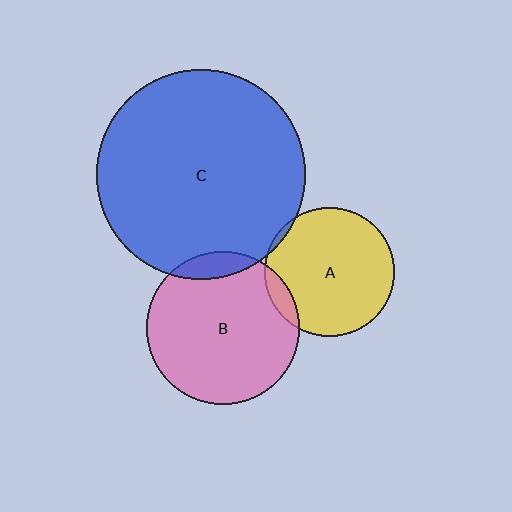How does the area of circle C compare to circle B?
Approximately 1.9 times.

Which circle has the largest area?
Circle C (blue).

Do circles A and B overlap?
Yes.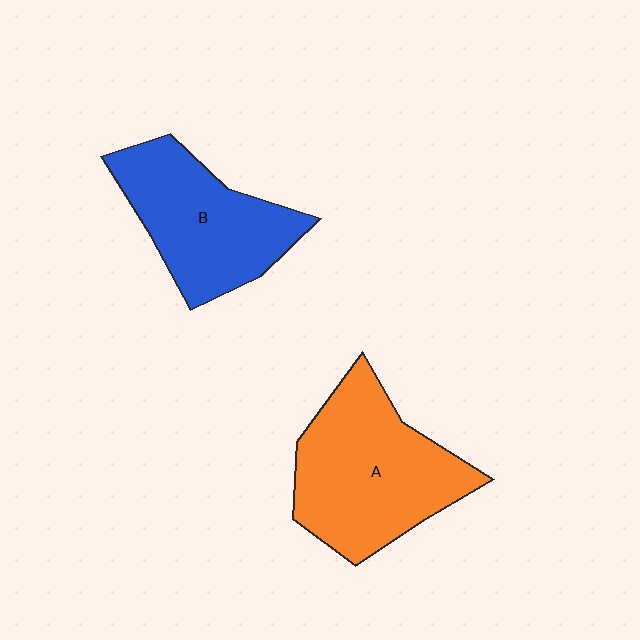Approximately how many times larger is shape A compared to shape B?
Approximately 1.2 times.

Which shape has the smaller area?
Shape B (blue).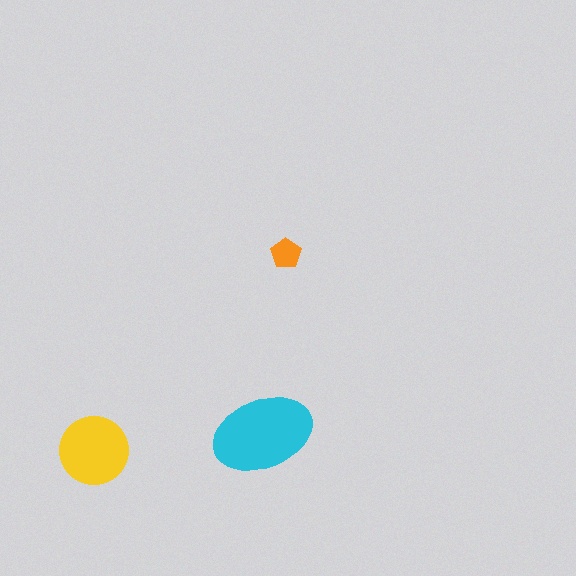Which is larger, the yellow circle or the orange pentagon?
The yellow circle.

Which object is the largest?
The cyan ellipse.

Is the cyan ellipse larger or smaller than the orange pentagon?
Larger.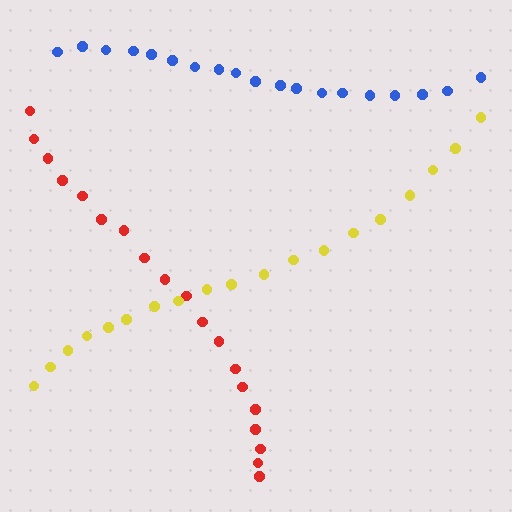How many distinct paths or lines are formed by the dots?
There are 3 distinct paths.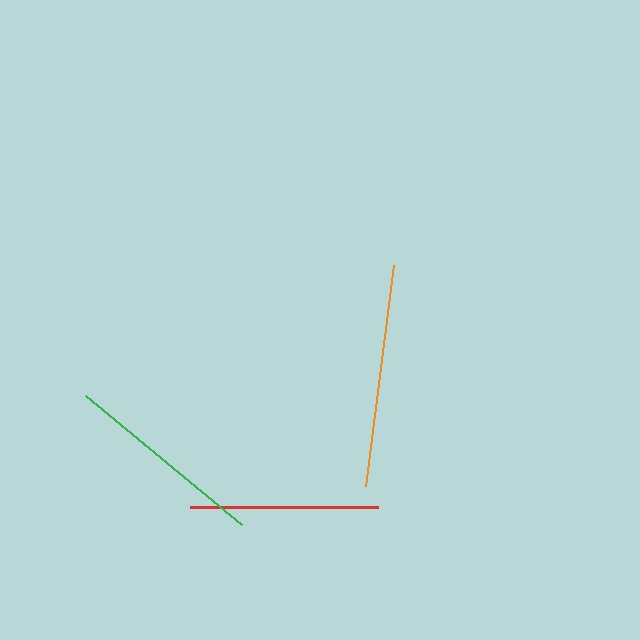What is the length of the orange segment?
The orange segment is approximately 223 pixels long.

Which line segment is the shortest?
The red line is the shortest at approximately 188 pixels.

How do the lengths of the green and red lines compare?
The green and red lines are approximately the same length.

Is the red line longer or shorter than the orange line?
The orange line is longer than the red line.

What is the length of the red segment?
The red segment is approximately 188 pixels long.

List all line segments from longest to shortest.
From longest to shortest: orange, green, red.